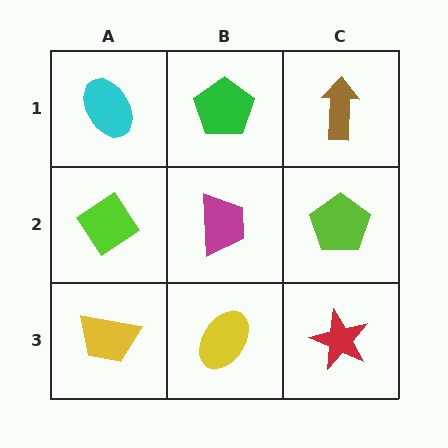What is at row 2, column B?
A magenta trapezoid.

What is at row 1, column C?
A brown arrow.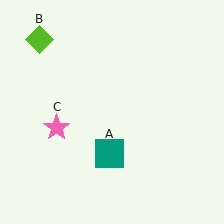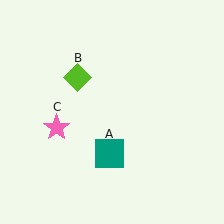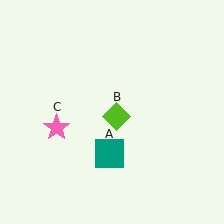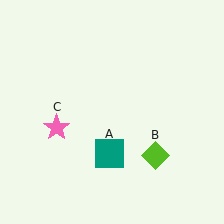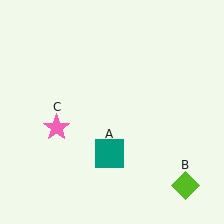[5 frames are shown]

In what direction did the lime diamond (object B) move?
The lime diamond (object B) moved down and to the right.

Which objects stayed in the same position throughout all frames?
Teal square (object A) and pink star (object C) remained stationary.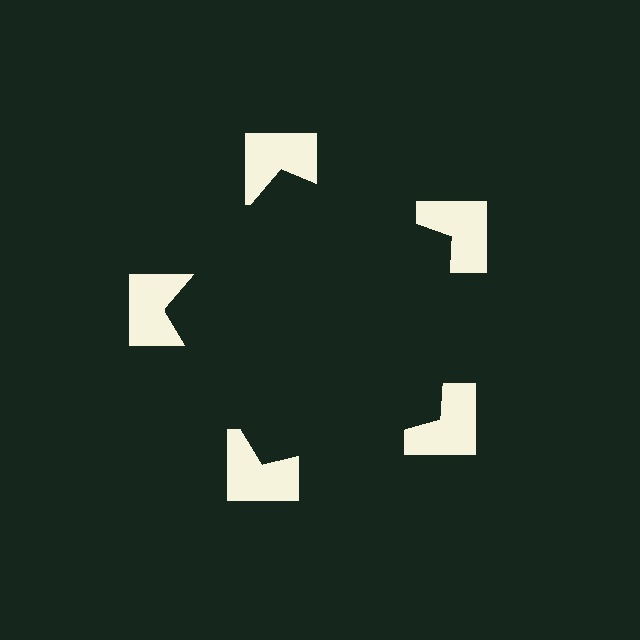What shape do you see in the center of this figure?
An illusory pentagon — its edges are inferred from the aligned wedge cuts in the notched squares, not physically drawn.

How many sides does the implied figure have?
5 sides.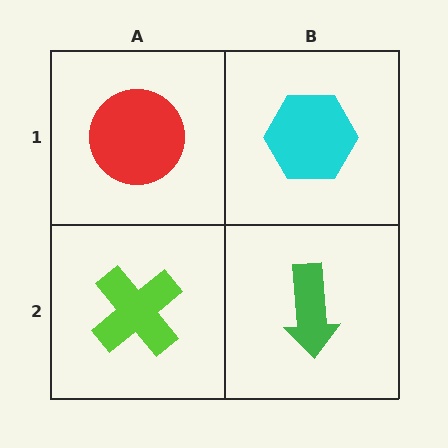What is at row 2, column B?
A green arrow.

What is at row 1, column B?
A cyan hexagon.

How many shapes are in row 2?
2 shapes.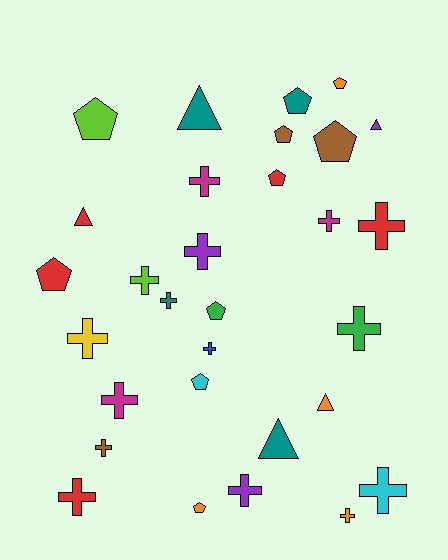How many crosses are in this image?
There are 15 crosses.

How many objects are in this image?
There are 30 objects.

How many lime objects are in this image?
There are 2 lime objects.